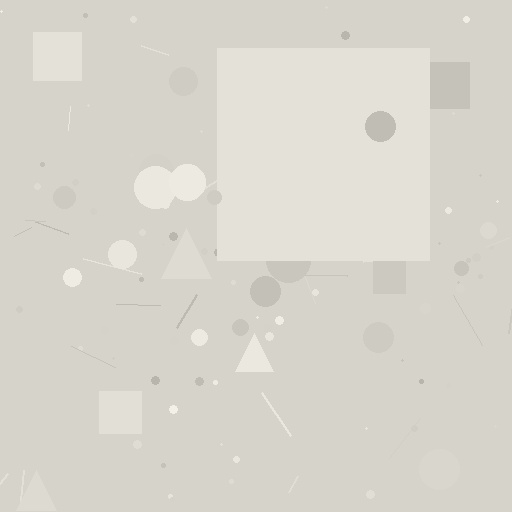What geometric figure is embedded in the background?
A square is embedded in the background.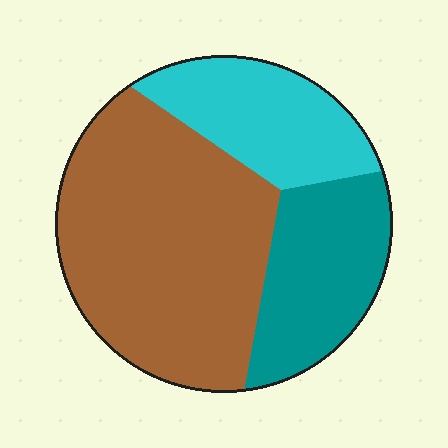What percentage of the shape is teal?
Teal covers 24% of the shape.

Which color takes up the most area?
Brown, at roughly 55%.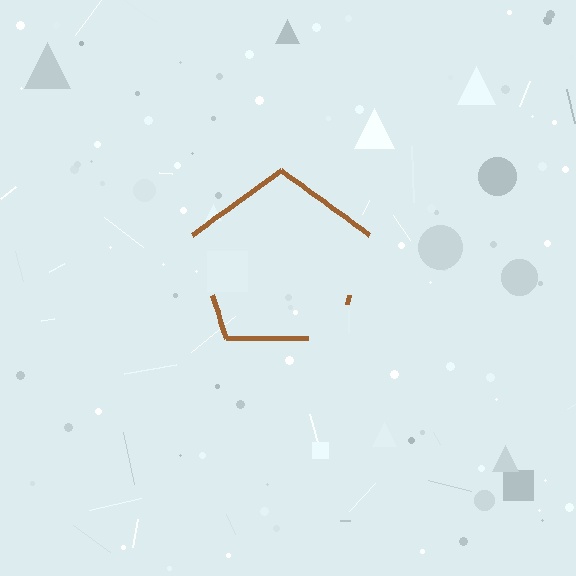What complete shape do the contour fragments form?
The contour fragments form a pentagon.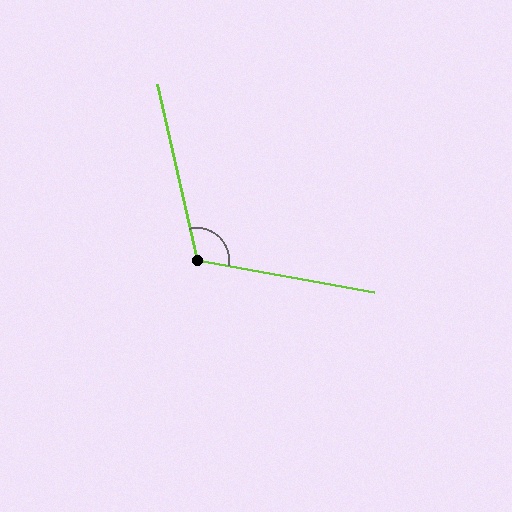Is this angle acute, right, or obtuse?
It is obtuse.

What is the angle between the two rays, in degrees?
Approximately 113 degrees.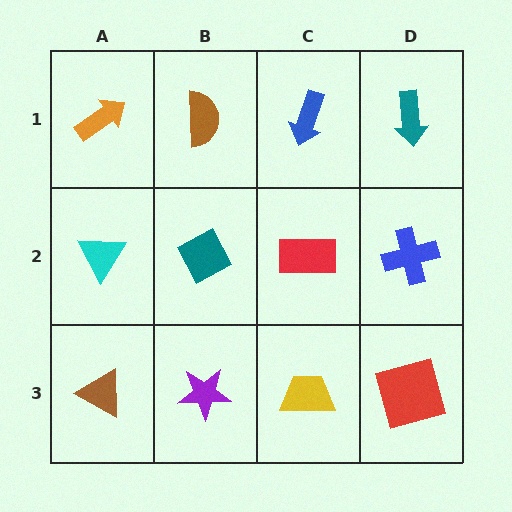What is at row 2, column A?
A cyan triangle.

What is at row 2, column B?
A teal diamond.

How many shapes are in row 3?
4 shapes.